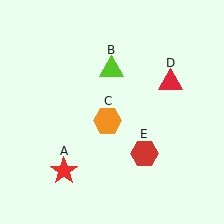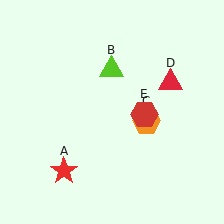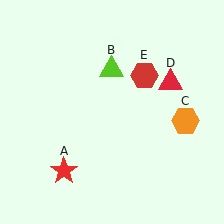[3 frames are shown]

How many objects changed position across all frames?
2 objects changed position: orange hexagon (object C), red hexagon (object E).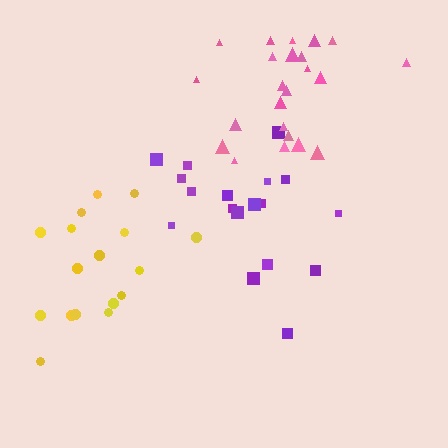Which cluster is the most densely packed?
Pink.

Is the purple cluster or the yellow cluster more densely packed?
Yellow.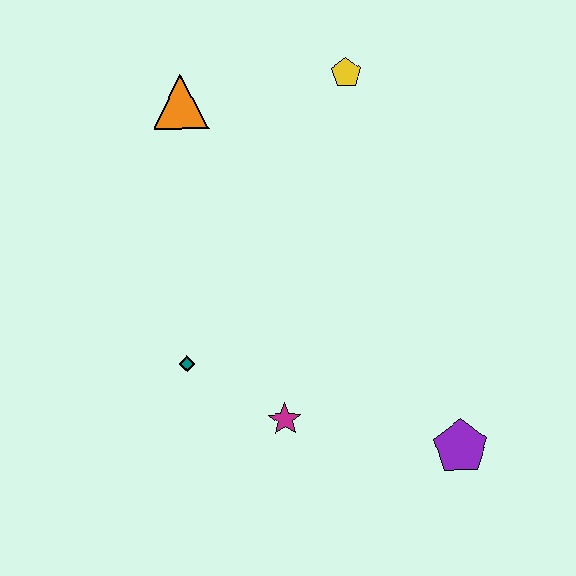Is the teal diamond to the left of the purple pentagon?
Yes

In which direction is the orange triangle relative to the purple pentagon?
The orange triangle is above the purple pentagon.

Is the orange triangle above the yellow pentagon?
No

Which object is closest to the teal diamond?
The magenta star is closest to the teal diamond.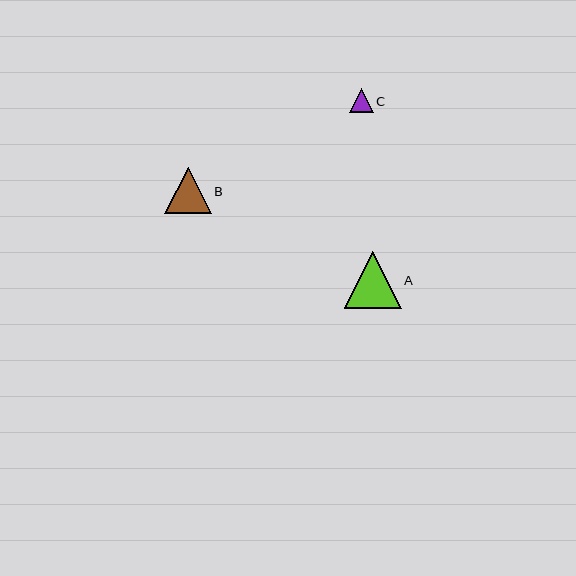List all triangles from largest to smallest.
From largest to smallest: A, B, C.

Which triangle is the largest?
Triangle A is the largest with a size of approximately 57 pixels.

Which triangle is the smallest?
Triangle C is the smallest with a size of approximately 24 pixels.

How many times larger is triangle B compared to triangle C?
Triangle B is approximately 1.9 times the size of triangle C.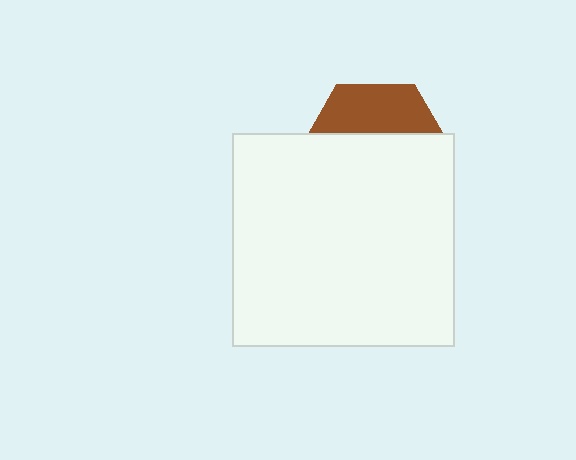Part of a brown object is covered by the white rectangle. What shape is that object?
It is a hexagon.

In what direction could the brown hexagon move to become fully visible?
The brown hexagon could move up. That would shift it out from behind the white rectangle entirely.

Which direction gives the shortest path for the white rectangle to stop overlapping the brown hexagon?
Moving down gives the shortest separation.